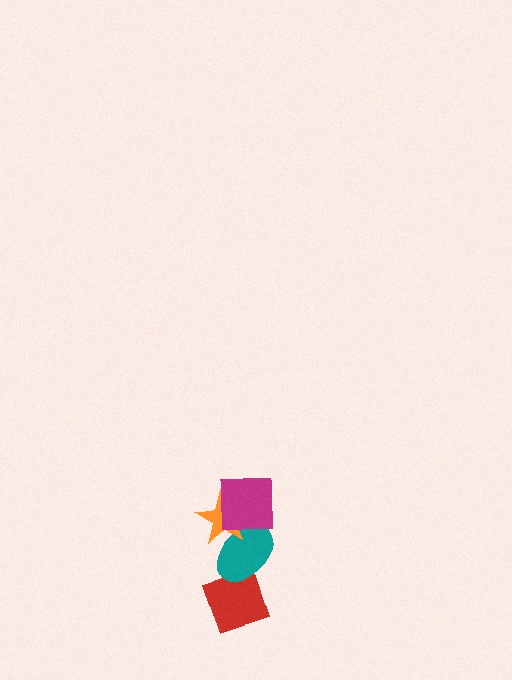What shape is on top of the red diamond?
The teal ellipse is on top of the red diamond.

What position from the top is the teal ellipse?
The teal ellipse is 3rd from the top.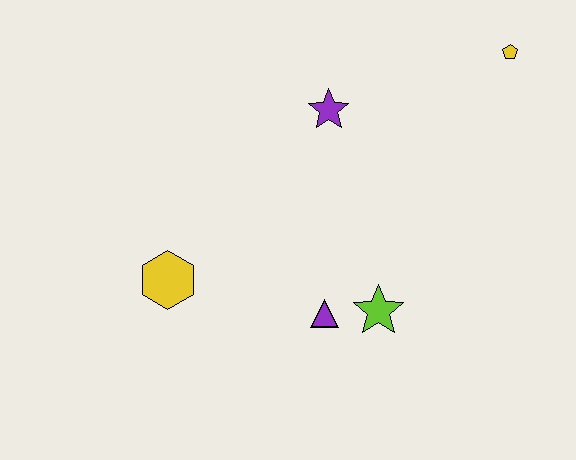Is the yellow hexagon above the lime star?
Yes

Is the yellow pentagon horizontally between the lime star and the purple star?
No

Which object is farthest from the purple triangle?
The yellow pentagon is farthest from the purple triangle.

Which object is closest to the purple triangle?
The lime star is closest to the purple triangle.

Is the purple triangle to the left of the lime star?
Yes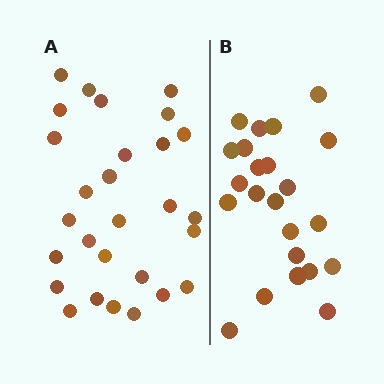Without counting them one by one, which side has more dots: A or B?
Region A (the left region) has more dots.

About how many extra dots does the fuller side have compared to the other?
Region A has about 5 more dots than region B.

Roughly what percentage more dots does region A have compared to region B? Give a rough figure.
About 20% more.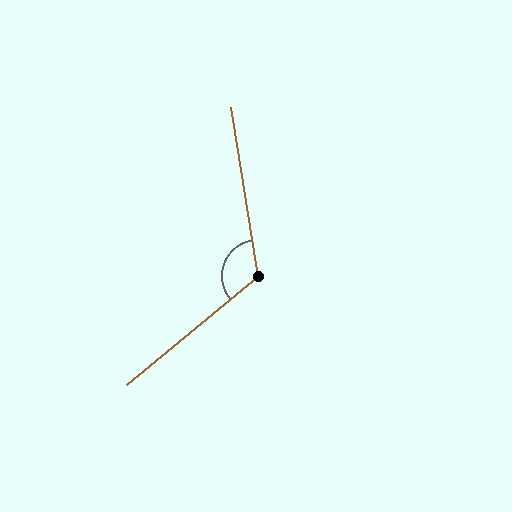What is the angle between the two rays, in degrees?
Approximately 121 degrees.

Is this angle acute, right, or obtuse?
It is obtuse.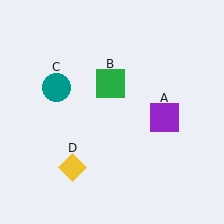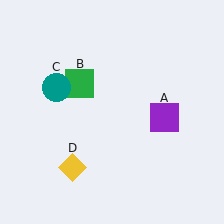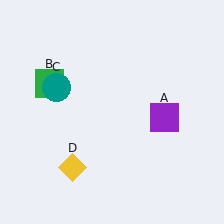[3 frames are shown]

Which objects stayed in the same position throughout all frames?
Purple square (object A) and teal circle (object C) and yellow diamond (object D) remained stationary.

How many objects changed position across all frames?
1 object changed position: green square (object B).